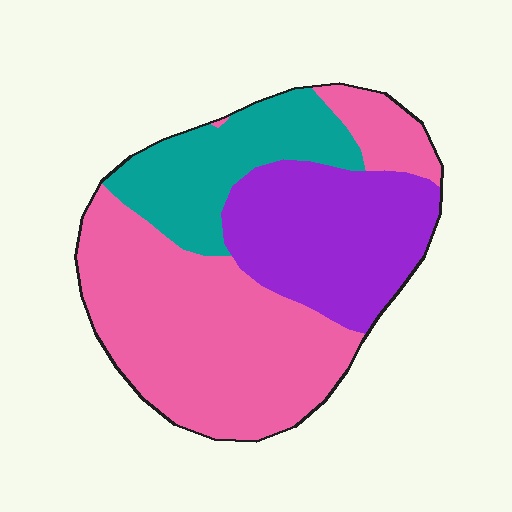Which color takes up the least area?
Teal, at roughly 20%.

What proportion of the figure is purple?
Purple covers roughly 30% of the figure.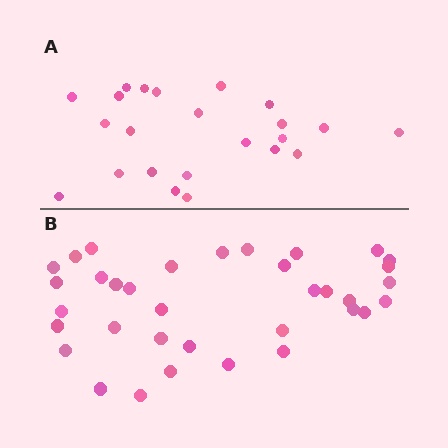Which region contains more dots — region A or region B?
Region B (the bottom region) has more dots.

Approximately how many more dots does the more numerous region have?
Region B has roughly 12 or so more dots than region A.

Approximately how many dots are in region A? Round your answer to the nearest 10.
About 20 dots. (The exact count is 23, which rounds to 20.)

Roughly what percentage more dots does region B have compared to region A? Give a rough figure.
About 50% more.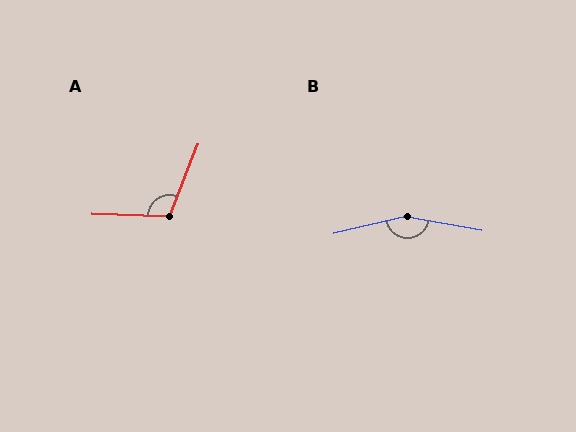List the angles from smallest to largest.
A (110°), B (156°).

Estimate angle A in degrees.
Approximately 110 degrees.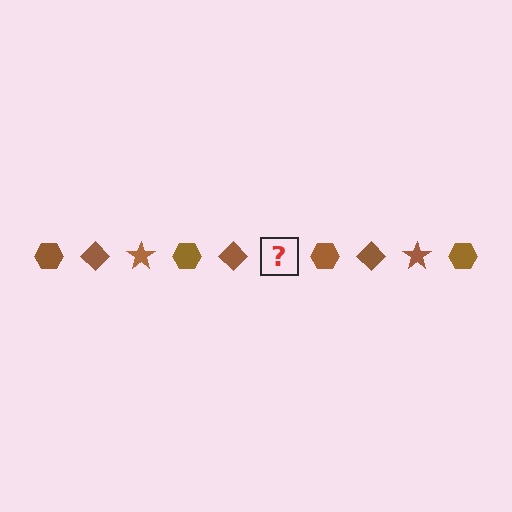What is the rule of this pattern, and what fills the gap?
The rule is that the pattern cycles through hexagon, diamond, star shapes in brown. The gap should be filled with a brown star.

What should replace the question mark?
The question mark should be replaced with a brown star.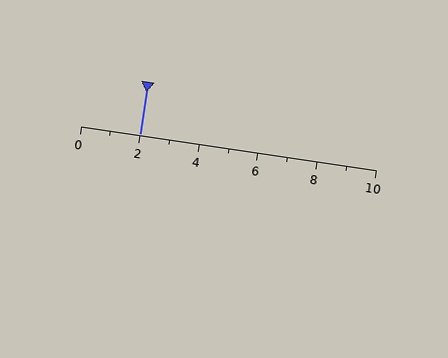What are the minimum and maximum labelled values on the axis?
The axis runs from 0 to 10.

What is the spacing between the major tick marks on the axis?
The major ticks are spaced 2 apart.